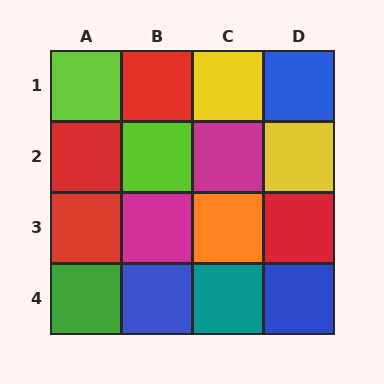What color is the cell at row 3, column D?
Red.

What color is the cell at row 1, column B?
Red.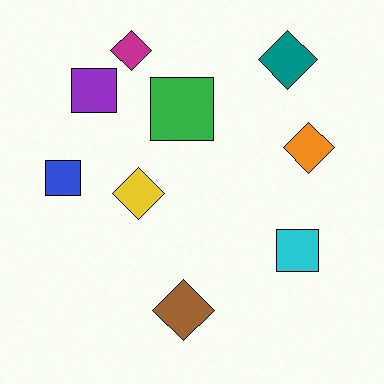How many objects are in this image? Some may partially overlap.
There are 9 objects.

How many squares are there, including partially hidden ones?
There are 4 squares.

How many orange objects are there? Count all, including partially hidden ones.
There is 1 orange object.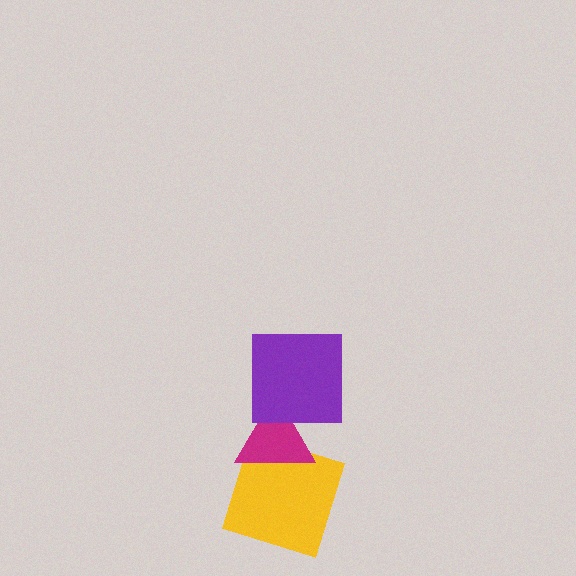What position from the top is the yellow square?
The yellow square is 3rd from the top.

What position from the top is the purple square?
The purple square is 1st from the top.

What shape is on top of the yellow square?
The magenta triangle is on top of the yellow square.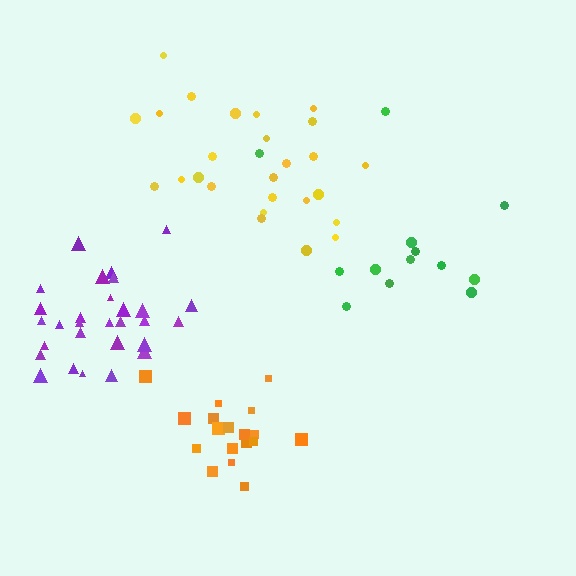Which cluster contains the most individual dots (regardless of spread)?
Purple (29).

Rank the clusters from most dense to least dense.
orange, purple, yellow, green.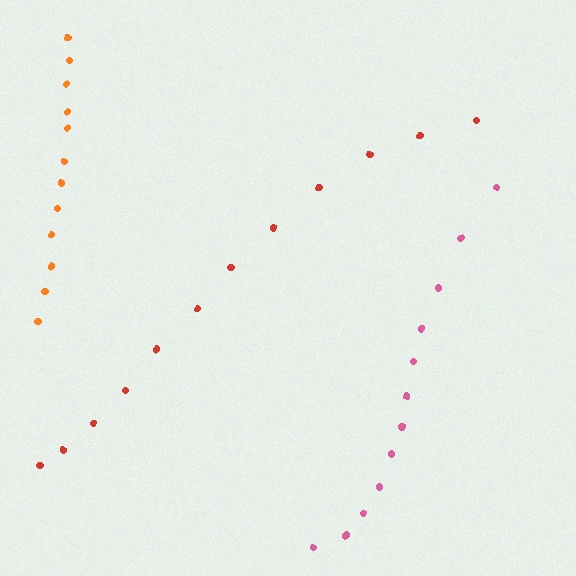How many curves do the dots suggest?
There are 3 distinct paths.